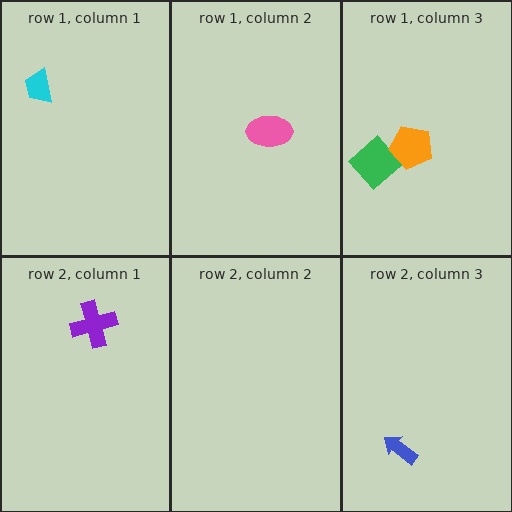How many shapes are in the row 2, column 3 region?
1.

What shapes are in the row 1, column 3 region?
The green diamond, the orange pentagon.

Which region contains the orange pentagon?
The row 1, column 3 region.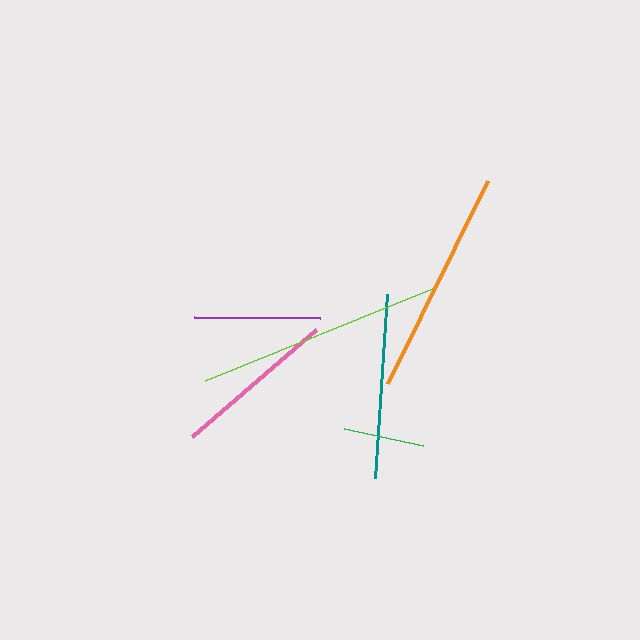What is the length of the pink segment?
The pink segment is approximately 163 pixels long.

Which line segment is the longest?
The lime line is the longest at approximately 245 pixels.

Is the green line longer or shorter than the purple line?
The purple line is longer than the green line.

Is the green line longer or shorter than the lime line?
The lime line is longer than the green line.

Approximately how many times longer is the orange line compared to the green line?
The orange line is approximately 2.8 times the length of the green line.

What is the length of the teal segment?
The teal segment is approximately 184 pixels long.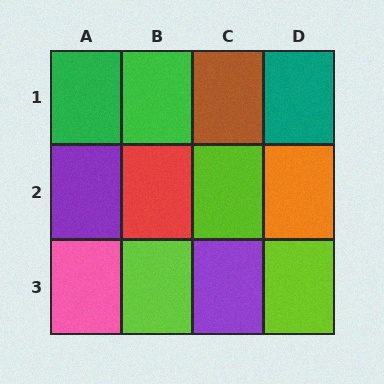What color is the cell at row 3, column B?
Lime.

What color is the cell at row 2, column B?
Red.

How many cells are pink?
1 cell is pink.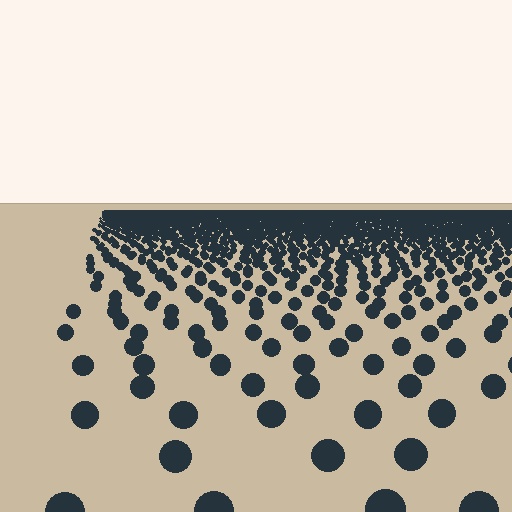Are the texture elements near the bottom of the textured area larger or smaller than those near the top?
Larger. Near the bottom, elements are closer to the viewer and appear at a bigger on-screen size.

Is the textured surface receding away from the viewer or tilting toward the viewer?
The surface is receding away from the viewer. Texture elements get smaller and denser toward the top.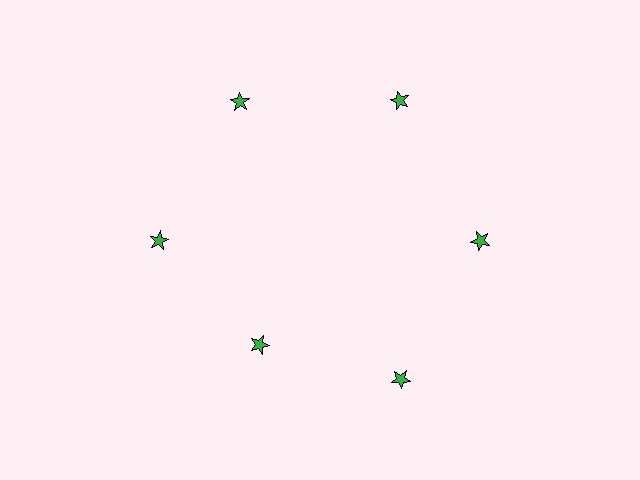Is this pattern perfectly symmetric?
No. The 6 green stars are arranged in a ring, but one element near the 7 o'clock position is pulled inward toward the center, breaking the 6-fold rotational symmetry.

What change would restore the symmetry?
The symmetry would be restored by moving it outward, back onto the ring so that all 6 stars sit at equal angles and equal distance from the center.